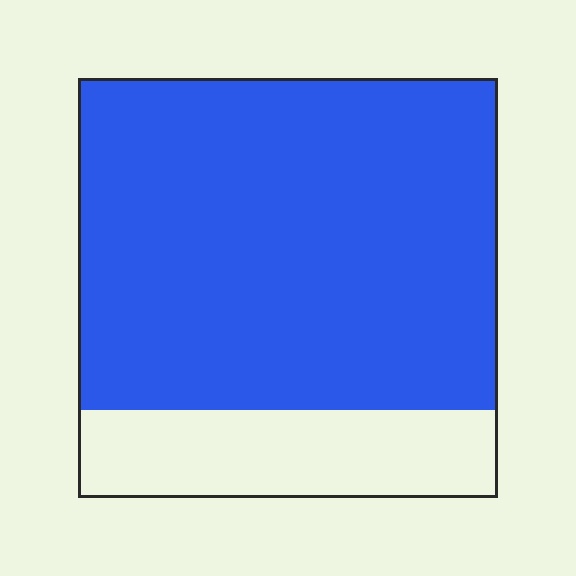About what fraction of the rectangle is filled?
About four fifths (4/5).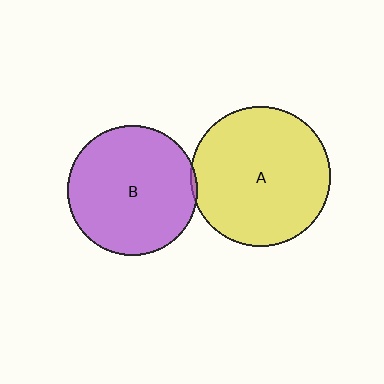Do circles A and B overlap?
Yes.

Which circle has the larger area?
Circle A (yellow).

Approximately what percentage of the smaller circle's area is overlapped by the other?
Approximately 5%.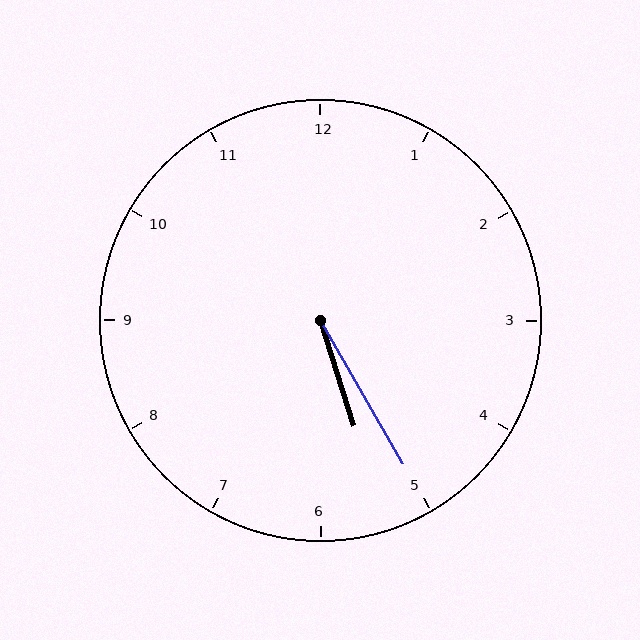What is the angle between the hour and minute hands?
Approximately 12 degrees.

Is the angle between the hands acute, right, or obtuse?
It is acute.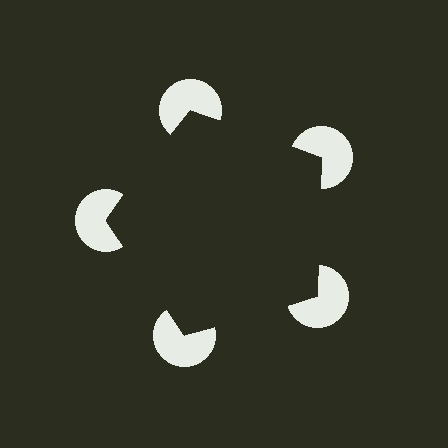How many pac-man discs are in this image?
There are 5 — one at each vertex of the illusory pentagon.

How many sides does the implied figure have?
5 sides.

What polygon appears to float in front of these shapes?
An illusory pentagon — its edges are inferred from the aligned wedge cuts in the pac-man discs, not physically drawn.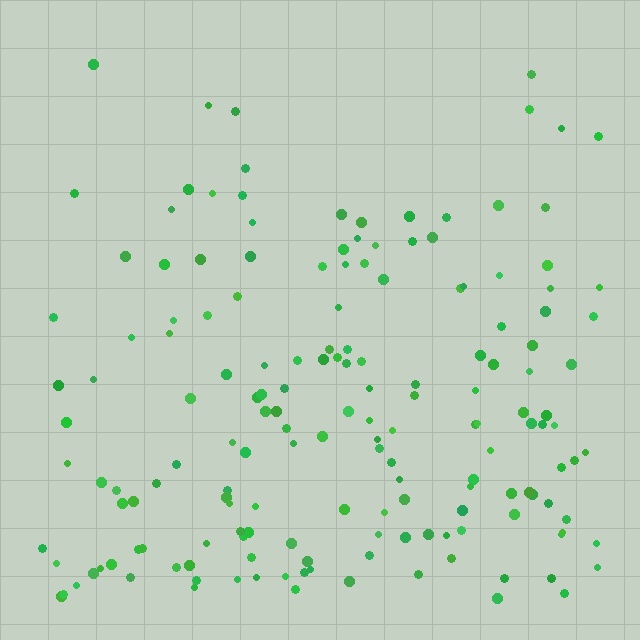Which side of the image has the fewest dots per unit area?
The top.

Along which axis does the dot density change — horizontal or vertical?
Vertical.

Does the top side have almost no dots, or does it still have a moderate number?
Still a moderate number, just noticeably fewer than the bottom.